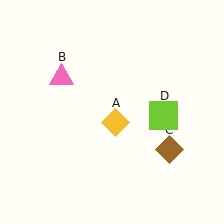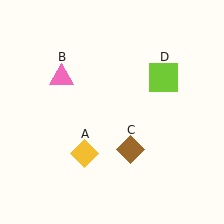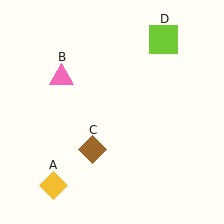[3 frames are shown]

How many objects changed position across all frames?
3 objects changed position: yellow diamond (object A), brown diamond (object C), lime square (object D).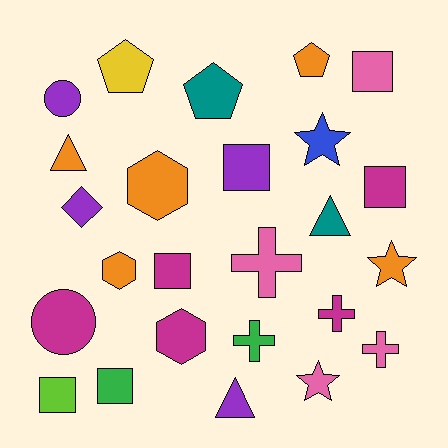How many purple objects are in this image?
There are 4 purple objects.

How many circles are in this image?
There are 2 circles.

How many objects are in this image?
There are 25 objects.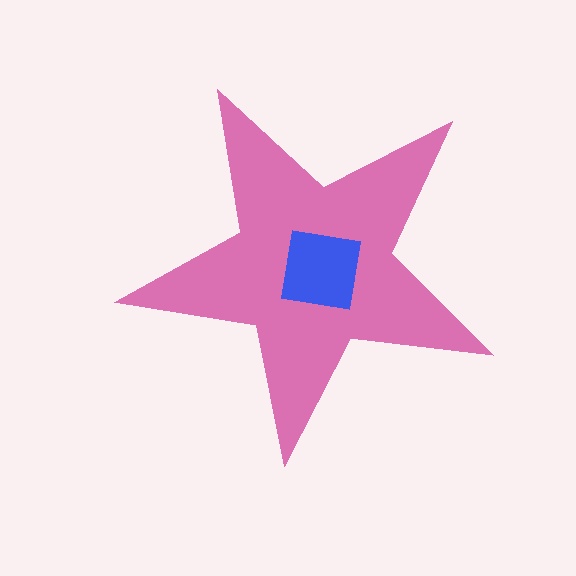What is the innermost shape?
The blue square.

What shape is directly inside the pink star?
The blue square.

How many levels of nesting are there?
2.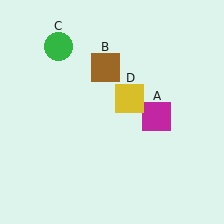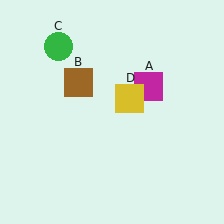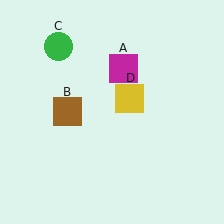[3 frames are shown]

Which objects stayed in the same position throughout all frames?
Green circle (object C) and yellow square (object D) remained stationary.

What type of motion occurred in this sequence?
The magenta square (object A), brown square (object B) rotated counterclockwise around the center of the scene.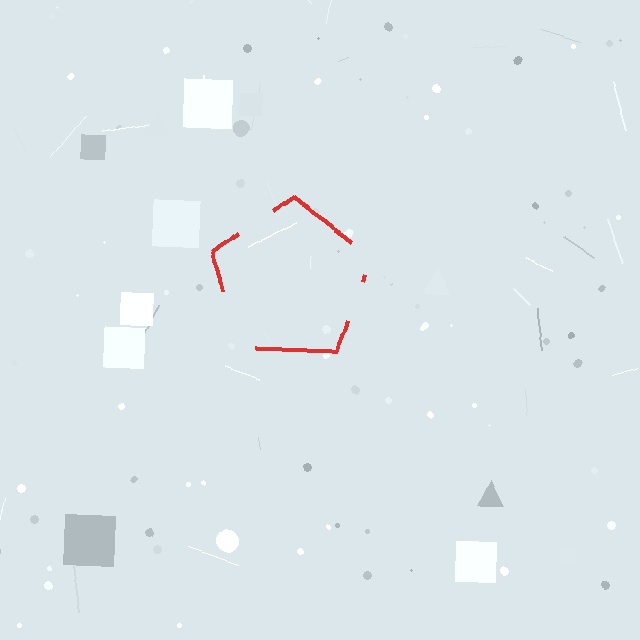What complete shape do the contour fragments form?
The contour fragments form a pentagon.